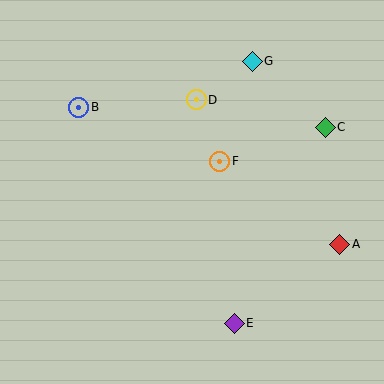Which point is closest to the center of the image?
Point F at (220, 161) is closest to the center.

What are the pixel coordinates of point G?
Point G is at (252, 61).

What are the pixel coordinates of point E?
Point E is at (234, 323).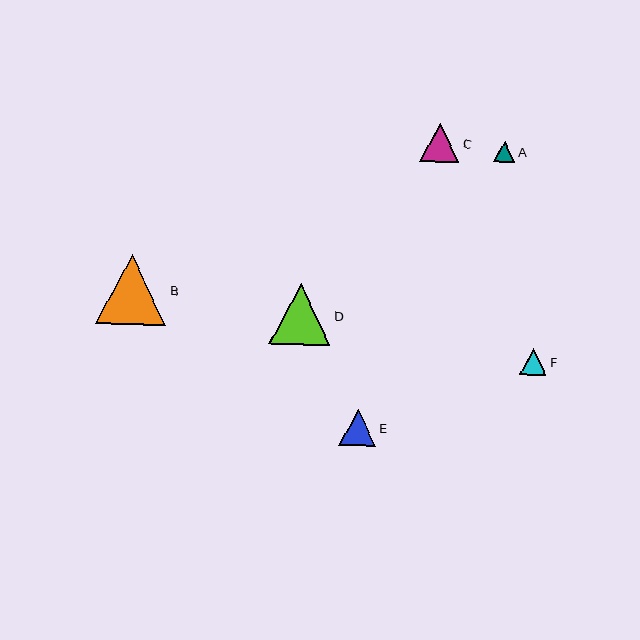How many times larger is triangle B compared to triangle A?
Triangle B is approximately 3.3 times the size of triangle A.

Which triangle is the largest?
Triangle B is the largest with a size of approximately 70 pixels.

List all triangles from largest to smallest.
From largest to smallest: B, D, C, E, F, A.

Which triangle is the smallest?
Triangle A is the smallest with a size of approximately 21 pixels.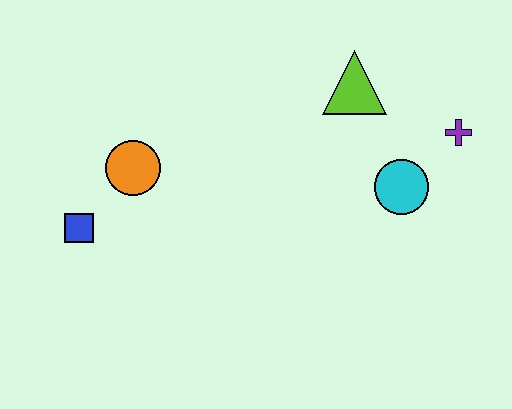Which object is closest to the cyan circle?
The purple cross is closest to the cyan circle.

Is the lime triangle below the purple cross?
No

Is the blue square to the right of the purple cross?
No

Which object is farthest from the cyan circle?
The blue square is farthest from the cyan circle.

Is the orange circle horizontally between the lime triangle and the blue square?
Yes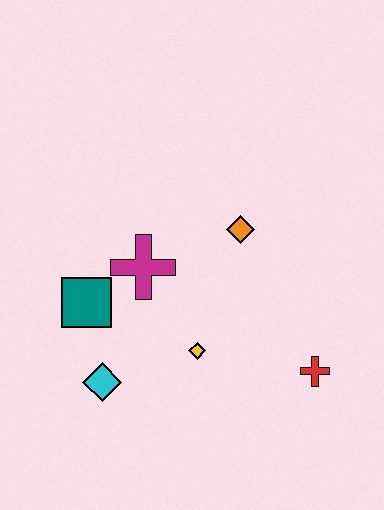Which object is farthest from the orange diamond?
The cyan diamond is farthest from the orange diamond.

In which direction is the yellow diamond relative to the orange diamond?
The yellow diamond is below the orange diamond.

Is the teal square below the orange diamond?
Yes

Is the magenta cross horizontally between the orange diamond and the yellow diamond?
No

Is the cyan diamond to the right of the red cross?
No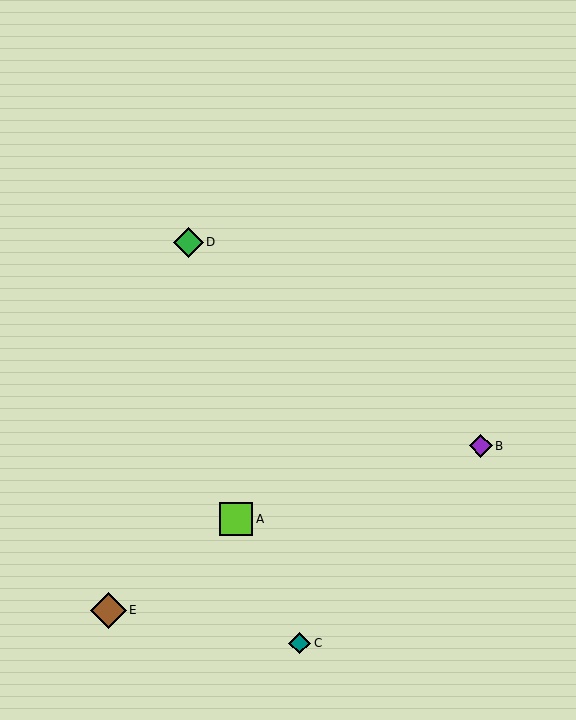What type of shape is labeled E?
Shape E is a brown diamond.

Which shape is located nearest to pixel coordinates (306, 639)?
The teal diamond (labeled C) at (300, 643) is nearest to that location.